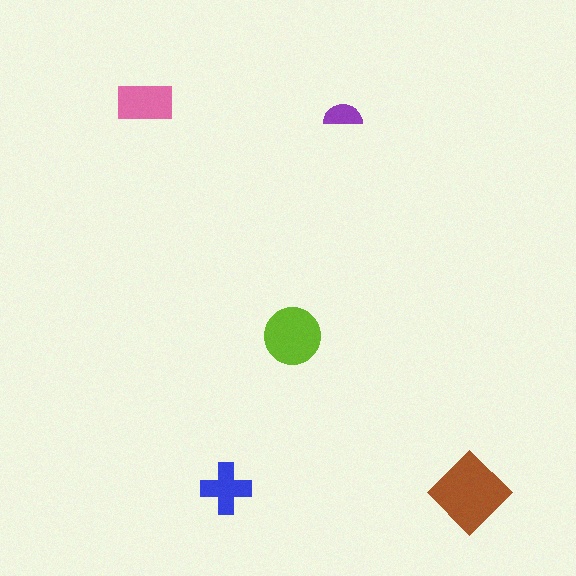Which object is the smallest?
The purple semicircle.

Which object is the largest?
The brown diamond.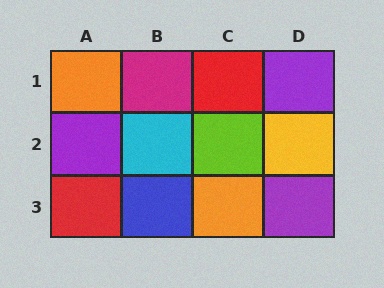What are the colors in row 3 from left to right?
Red, blue, orange, purple.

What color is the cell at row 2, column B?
Cyan.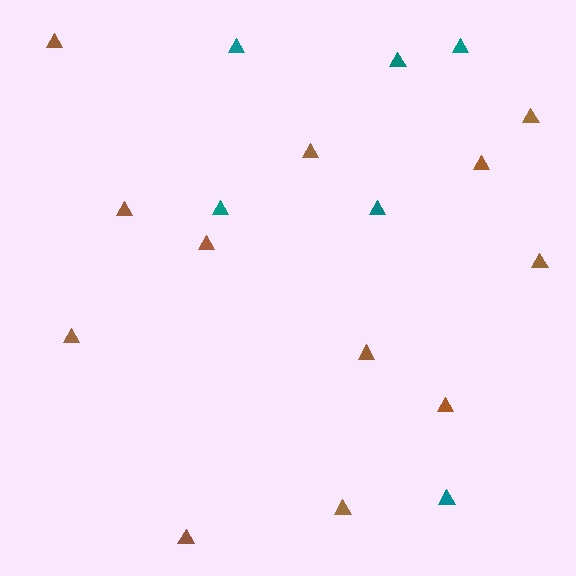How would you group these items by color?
There are 2 groups: one group of teal triangles (6) and one group of brown triangles (12).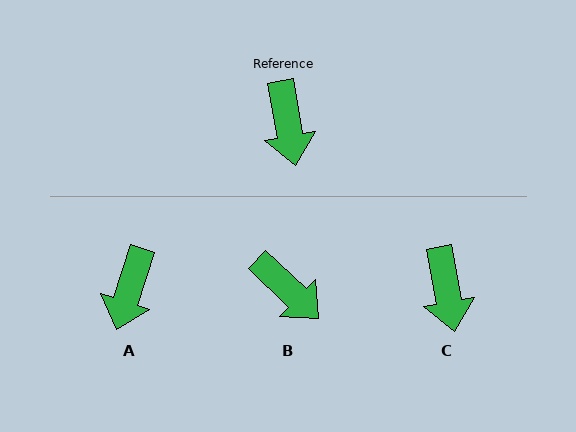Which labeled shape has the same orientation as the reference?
C.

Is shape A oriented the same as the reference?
No, it is off by about 28 degrees.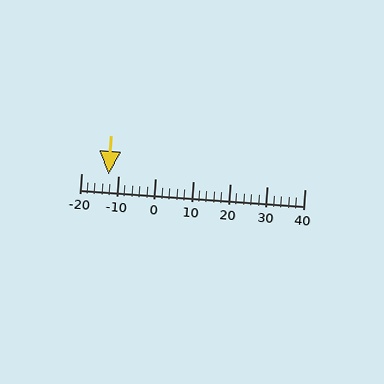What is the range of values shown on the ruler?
The ruler shows values from -20 to 40.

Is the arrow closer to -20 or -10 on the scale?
The arrow is closer to -10.